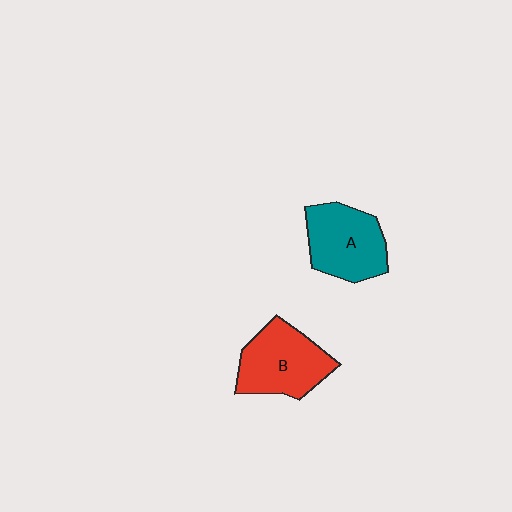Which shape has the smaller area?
Shape A (teal).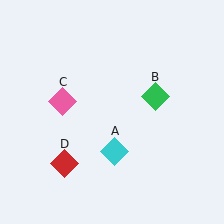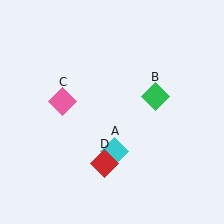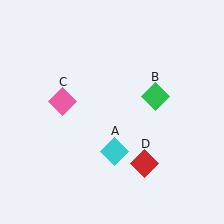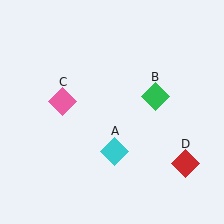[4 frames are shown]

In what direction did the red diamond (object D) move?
The red diamond (object D) moved right.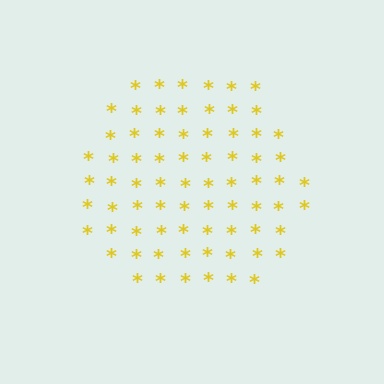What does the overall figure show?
The overall figure shows a hexagon.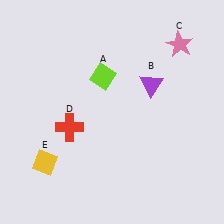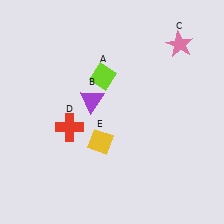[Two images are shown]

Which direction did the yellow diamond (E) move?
The yellow diamond (E) moved right.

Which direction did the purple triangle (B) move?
The purple triangle (B) moved left.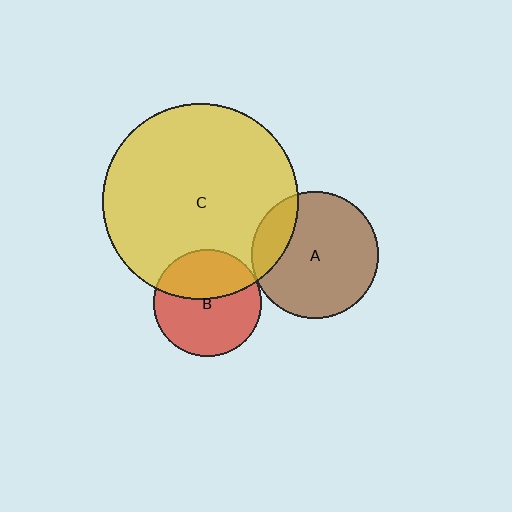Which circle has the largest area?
Circle C (yellow).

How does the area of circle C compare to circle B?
Approximately 3.3 times.